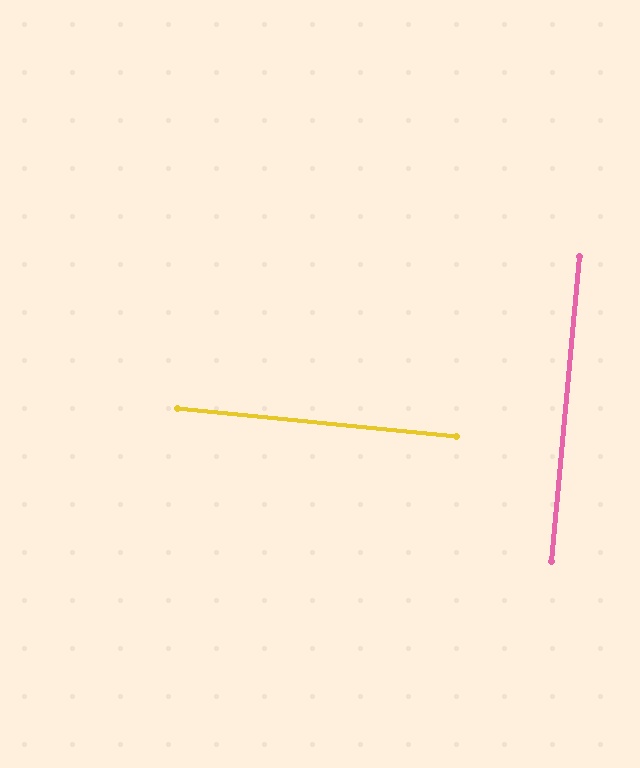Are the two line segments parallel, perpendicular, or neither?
Perpendicular — they meet at approximately 90°.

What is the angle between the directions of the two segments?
Approximately 90 degrees.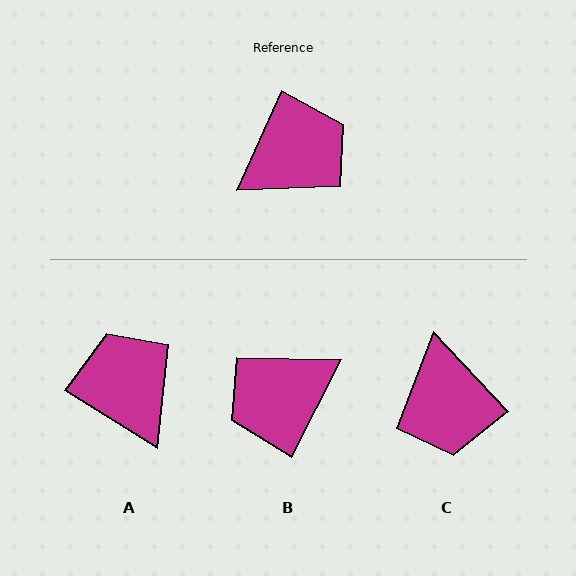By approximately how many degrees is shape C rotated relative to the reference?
Approximately 113 degrees clockwise.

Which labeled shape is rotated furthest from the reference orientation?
B, about 177 degrees away.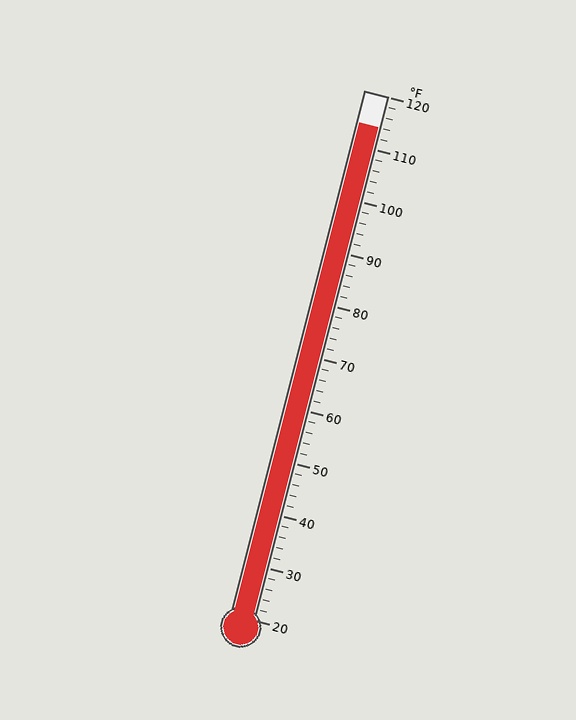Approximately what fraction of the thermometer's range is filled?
The thermometer is filled to approximately 95% of its range.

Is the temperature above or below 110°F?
The temperature is above 110°F.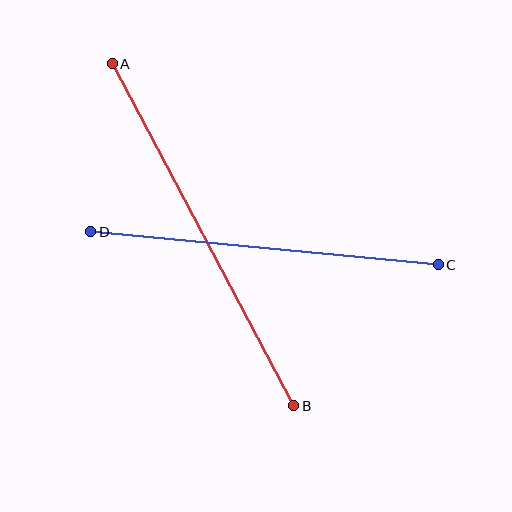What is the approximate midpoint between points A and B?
The midpoint is at approximately (203, 235) pixels.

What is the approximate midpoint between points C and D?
The midpoint is at approximately (265, 248) pixels.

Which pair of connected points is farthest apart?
Points A and B are farthest apart.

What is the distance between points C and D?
The distance is approximately 349 pixels.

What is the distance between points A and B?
The distance is approximately 387 pixels.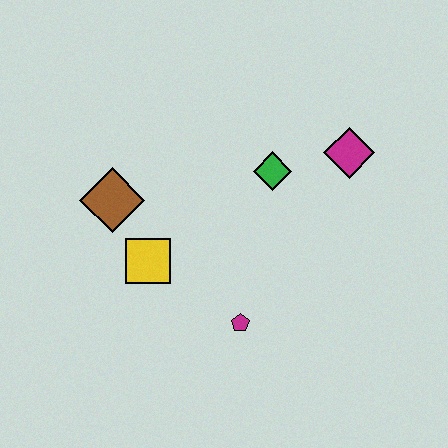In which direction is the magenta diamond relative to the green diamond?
The magenta diamond is to the right of the green diamond.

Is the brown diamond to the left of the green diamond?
Yes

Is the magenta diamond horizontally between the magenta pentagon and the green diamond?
No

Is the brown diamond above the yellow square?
Yes